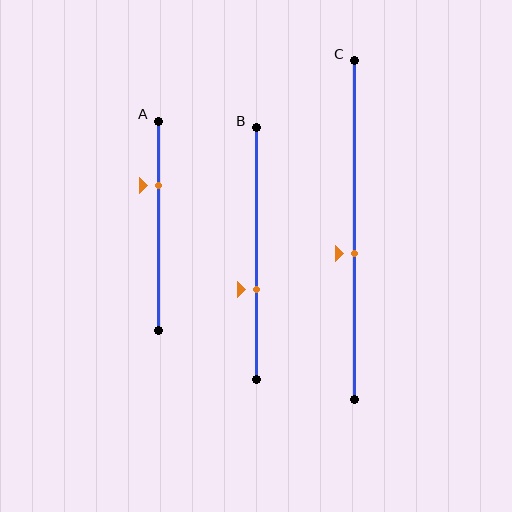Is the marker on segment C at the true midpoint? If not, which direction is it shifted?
No, the marker on segment C is shifted downward by about 7% of the segment length.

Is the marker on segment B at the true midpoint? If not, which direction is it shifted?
No, the marker on segment B is shifted downward by about 15% of the segment length.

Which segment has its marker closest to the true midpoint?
Segment C has its marker closest to the true midpoint.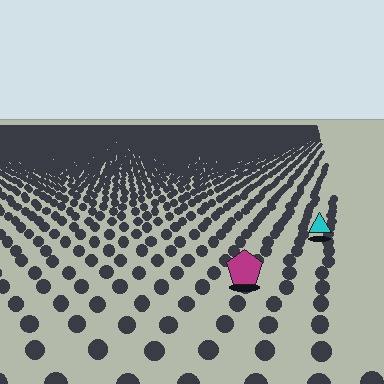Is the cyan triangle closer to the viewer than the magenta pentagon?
No. The magenta pentagon is closer — you can tell from the texture gradient: the ground texture is coarser near it.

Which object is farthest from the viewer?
The cyan triangle is farthest from the viewer. It appears smaller and the ground texture around it is denser.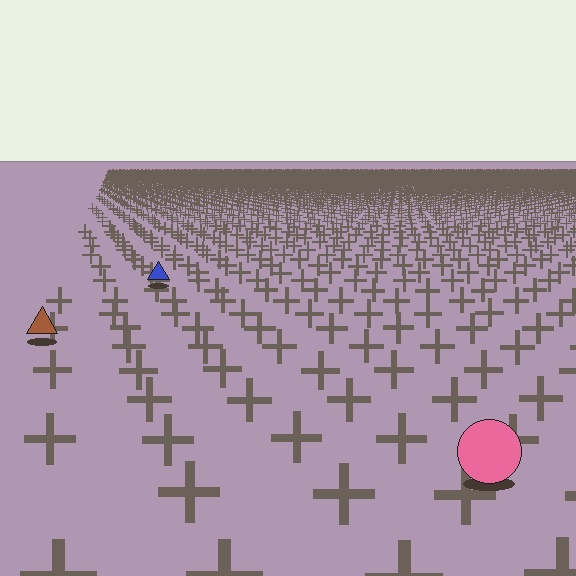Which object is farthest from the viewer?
The blue triangle is farthest from the viewer. It appears smaller and the ground texture around it is denser.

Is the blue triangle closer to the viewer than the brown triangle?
No. The brown triangle is closer — you can tell from the texture gradient: the ground texture is coarser near it.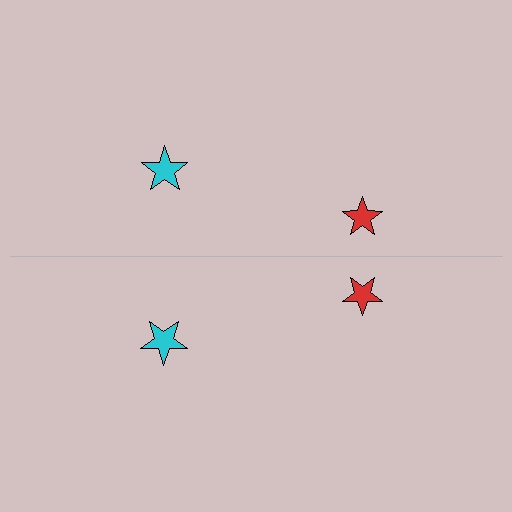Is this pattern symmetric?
Yes, this pattern has bilateral (reflection) symmetry.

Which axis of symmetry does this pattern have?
The pattern has a horizontal axis of symmetry running through the center of the image.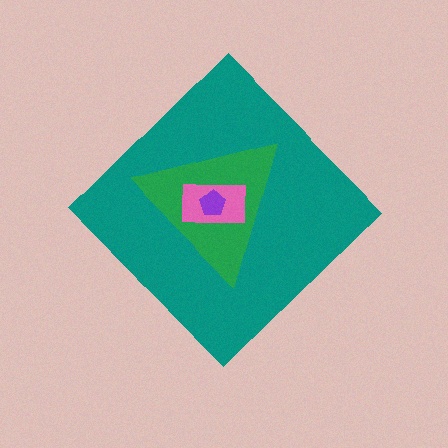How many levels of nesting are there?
4.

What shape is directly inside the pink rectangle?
The purple pentagon.